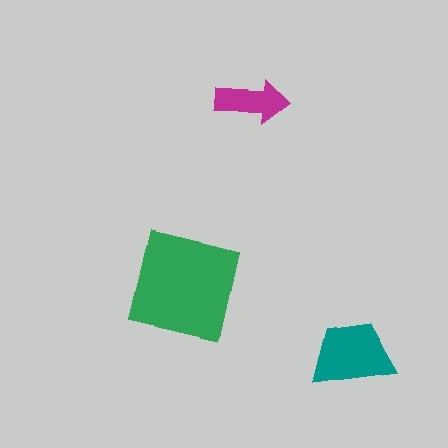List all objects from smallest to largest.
The magenta arrow, the teal trapezoid, the green square.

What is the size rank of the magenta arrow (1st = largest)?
3rd.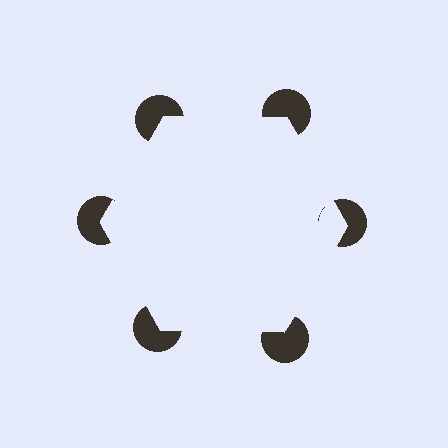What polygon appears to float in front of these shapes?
An illusory hexagon — its edges are inferred from the aligned wedge cuts in the pac-man discs, not physically drawn.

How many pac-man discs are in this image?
There are 6 — one at each vertex of the illusory hexagon.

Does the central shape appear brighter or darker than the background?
It typically appears slightly brighter than the background, even though no actual brightness change is drawn.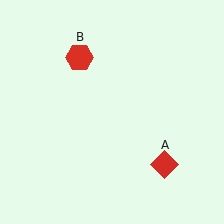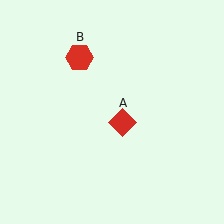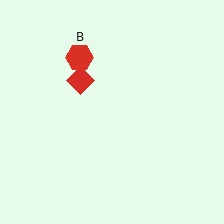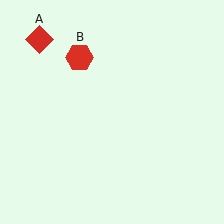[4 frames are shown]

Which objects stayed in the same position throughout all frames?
Red hexagon (object B) remained stationary.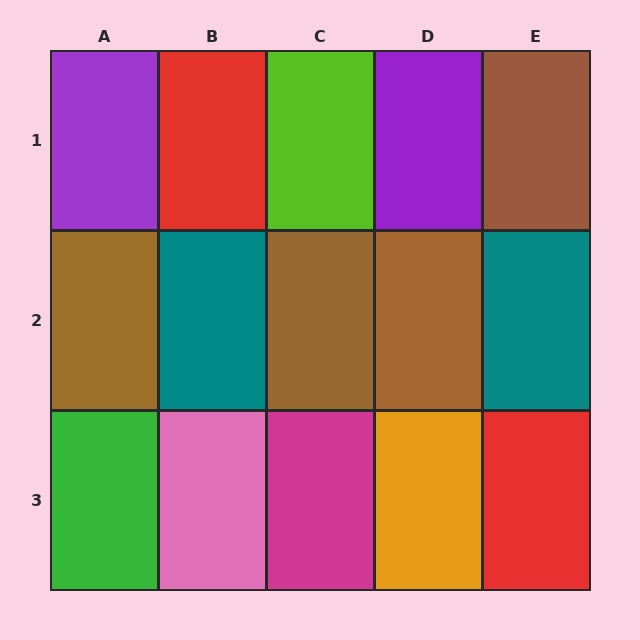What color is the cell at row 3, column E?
Red.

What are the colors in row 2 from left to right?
Brown, teal, brown, brown, teal.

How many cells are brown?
4 cells are brown.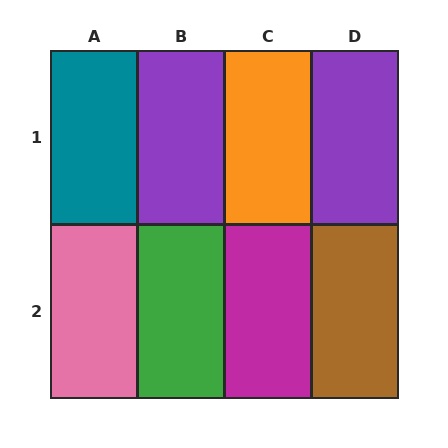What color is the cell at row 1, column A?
Teal.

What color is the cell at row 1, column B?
Purple.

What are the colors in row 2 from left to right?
Pink, green, magenta, brown.